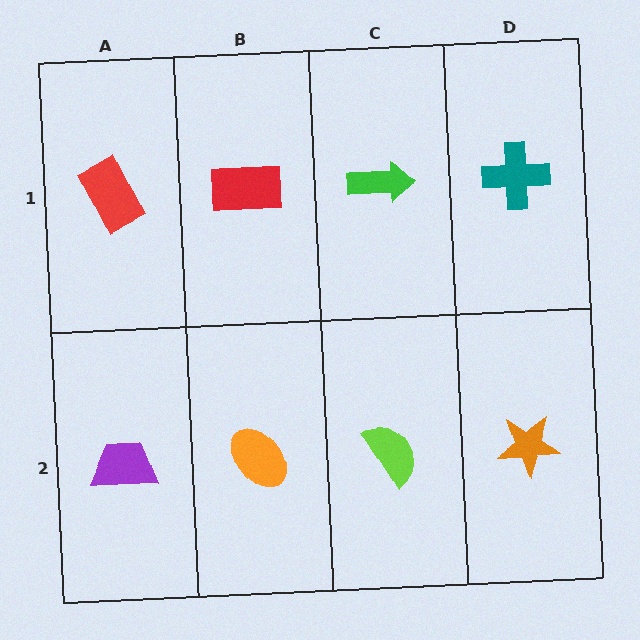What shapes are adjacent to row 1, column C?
A lime semicircle (row 2, column C), a red rectangle (row 1, column B), a teal cross (row 1, column D).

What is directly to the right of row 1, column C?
A teal cross.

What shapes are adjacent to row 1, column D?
An orange star (row 2, column D), a green arrow (row 1, column C).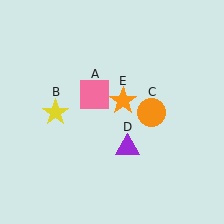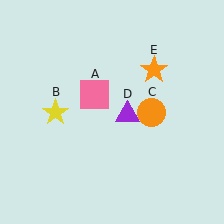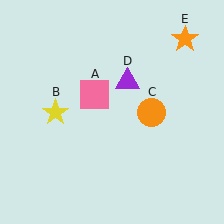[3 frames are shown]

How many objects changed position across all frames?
2 objects changed position: purple triangle (object D), orange star (object E).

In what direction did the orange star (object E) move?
The orange star (object E) moved up and to the right.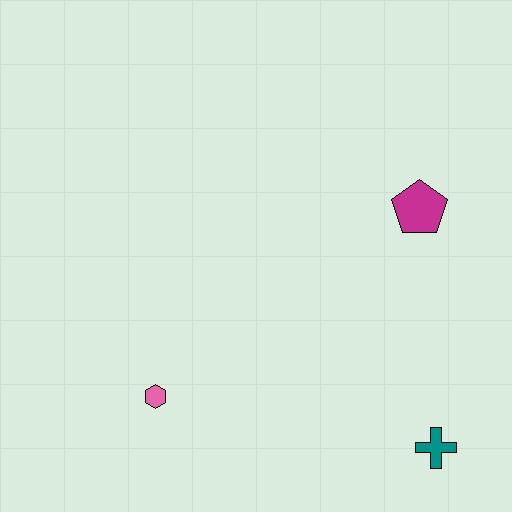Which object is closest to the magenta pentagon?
The teal cross is closest to the magenta pentagon.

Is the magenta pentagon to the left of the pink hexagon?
No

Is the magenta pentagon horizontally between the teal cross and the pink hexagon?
Yes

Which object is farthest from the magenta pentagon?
The pink hexagon is farthest from the magenta pentagon.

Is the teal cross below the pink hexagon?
Yes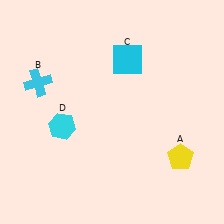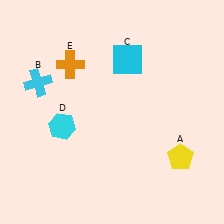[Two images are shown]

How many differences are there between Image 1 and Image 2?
There is 1 difference between the two images.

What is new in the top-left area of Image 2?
An orange cross (E) was added in the top-left area of Image 2.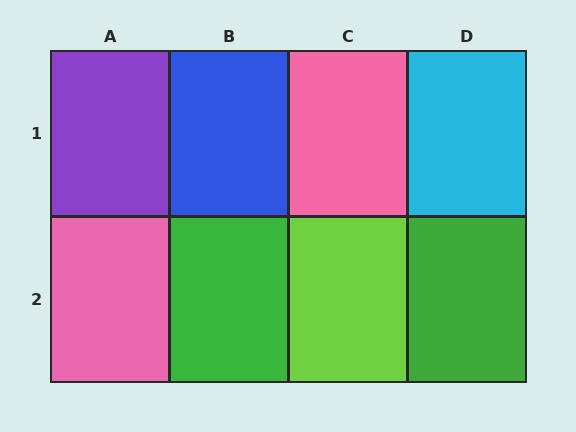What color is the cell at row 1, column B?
Blue.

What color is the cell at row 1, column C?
Pink.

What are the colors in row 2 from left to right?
Pink, green, lime, green.